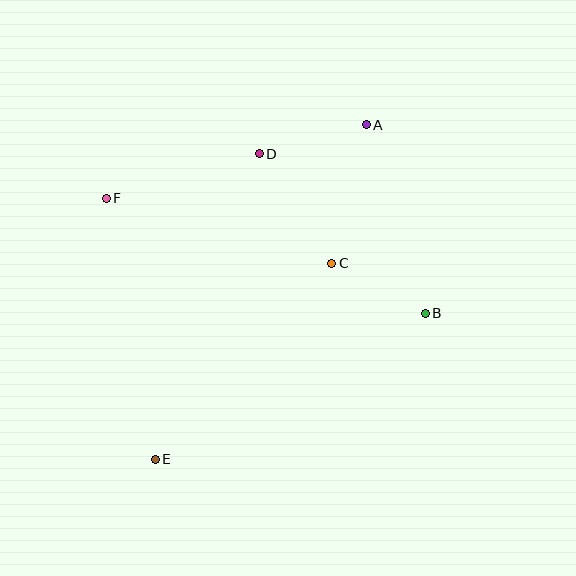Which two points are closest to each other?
Points B and C are closest to each other.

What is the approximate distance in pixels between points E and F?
The distance between E and F is approximately 266 pixels.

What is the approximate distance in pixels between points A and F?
The distance between A and F is approximately 270 pixels.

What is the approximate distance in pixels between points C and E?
The distance between C and E is approximately 264 pixels.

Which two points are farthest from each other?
Points A and E are farthest from each other.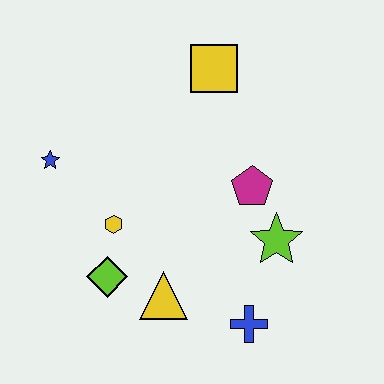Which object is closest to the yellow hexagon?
The lime diamond is closest to the yellow hexagon.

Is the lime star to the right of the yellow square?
Yes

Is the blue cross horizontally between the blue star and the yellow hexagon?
No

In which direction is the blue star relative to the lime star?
The blue star is to the left of the lime star.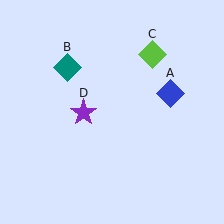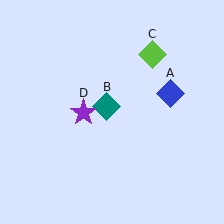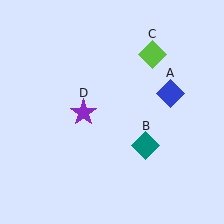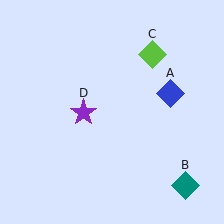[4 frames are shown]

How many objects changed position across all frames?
1 object changed position: teal diamond (object B).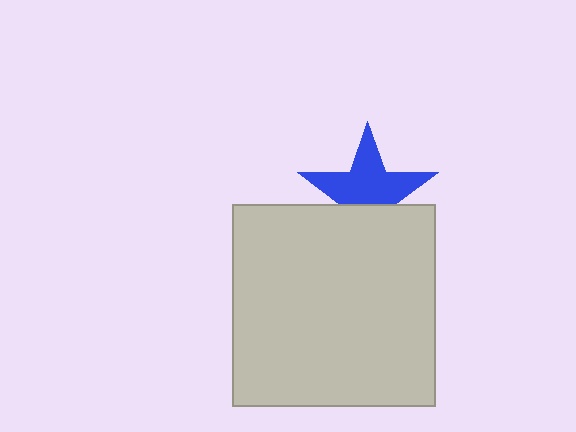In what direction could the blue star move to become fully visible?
The blue star could move up. That would shift it out from behind the light gray square entirely.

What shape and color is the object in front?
The object in front is a light gray square.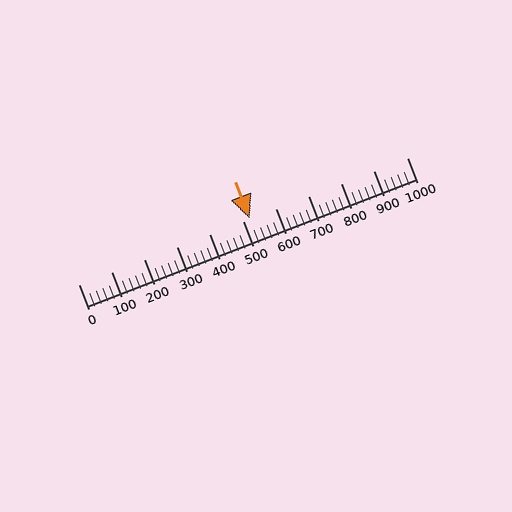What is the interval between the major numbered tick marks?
The major tick marks are spaced 100 units apart.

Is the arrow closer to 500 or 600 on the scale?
The arrow is closer to 500.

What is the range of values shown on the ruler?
The ruler shows values from 0 to 1000.